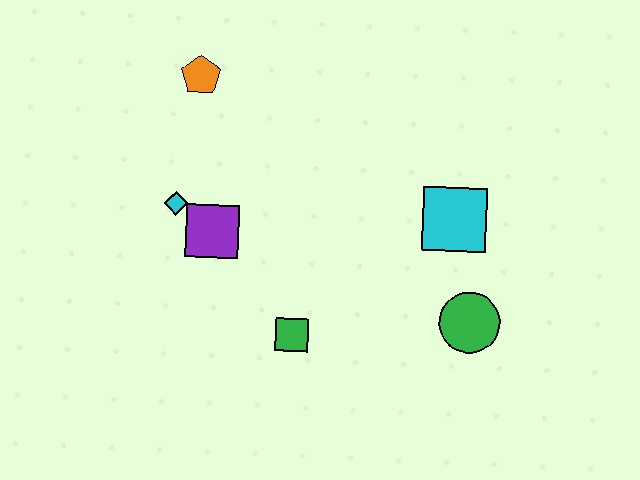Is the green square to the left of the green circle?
Yes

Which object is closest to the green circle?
The cyan square is closest to the green circle.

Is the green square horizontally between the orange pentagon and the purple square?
No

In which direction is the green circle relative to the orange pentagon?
The green circle is to the right of the orange pentagon.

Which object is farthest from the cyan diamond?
The green circle is farthest from the cyan diamond.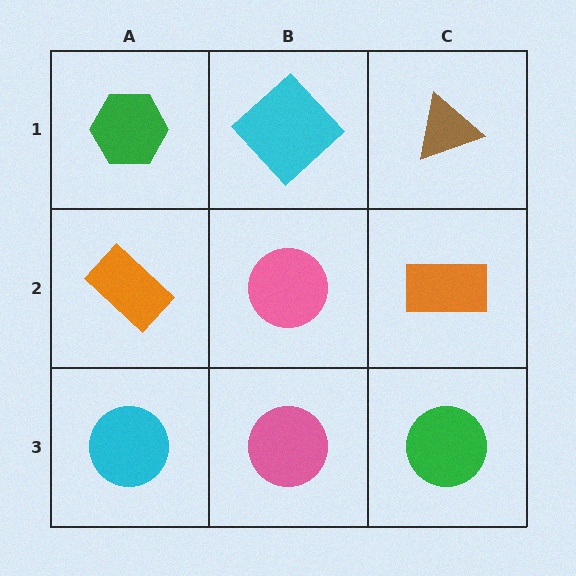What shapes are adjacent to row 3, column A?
An orange rectangle (row 2, column A), a pink circle (row 3, column B).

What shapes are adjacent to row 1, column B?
A pink circle (row 2, column B), a green hexagon (row 1, column A), a brown triangle (row 1, column C).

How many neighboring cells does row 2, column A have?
3.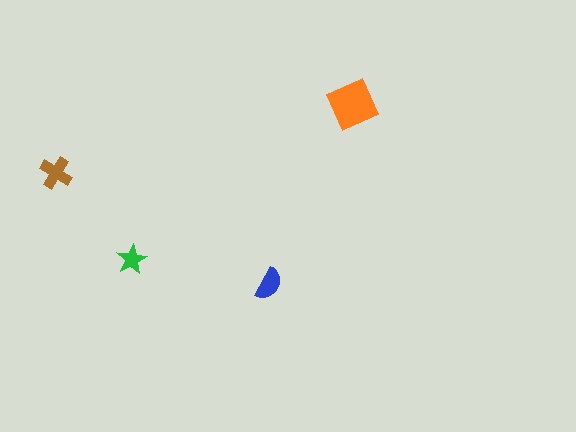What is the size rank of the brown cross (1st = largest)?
2nd.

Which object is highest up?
The orange diamond is topmost.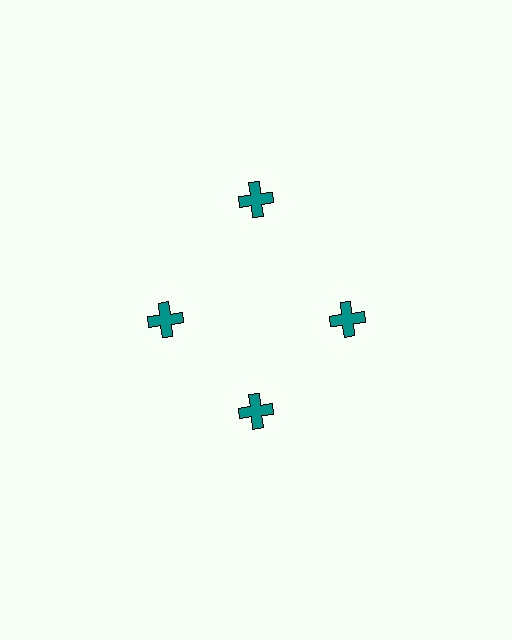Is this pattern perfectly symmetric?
No. The 4 teal crosses are arranged in a ring, but one element near the 12 o'clock position is pushed outward from the center, breaking the 4-fold rotational symmetry.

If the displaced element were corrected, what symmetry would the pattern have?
It would have 4-fold rotational symmetry — the pattern would map onto itself every 90 degrees.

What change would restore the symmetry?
The symmetry would be restored by moving it inward, back onto the ring so that all 4 crosses sit at equal angles and equal distance from the center.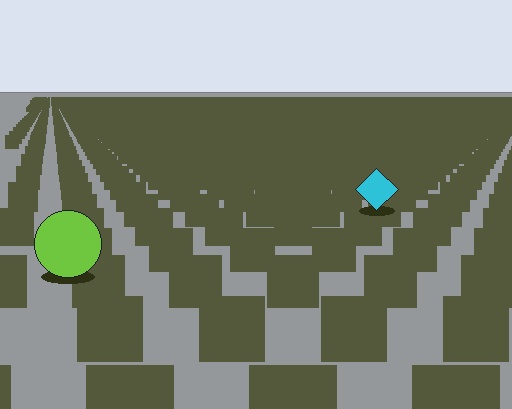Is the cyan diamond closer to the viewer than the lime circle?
No. The lime circle is closer — you can tell from the texture gradient: the ground texture is coarser near it.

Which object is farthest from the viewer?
The cyan diamond is farthest from the viewer. It appears smaller and the ground texture around it is denser.